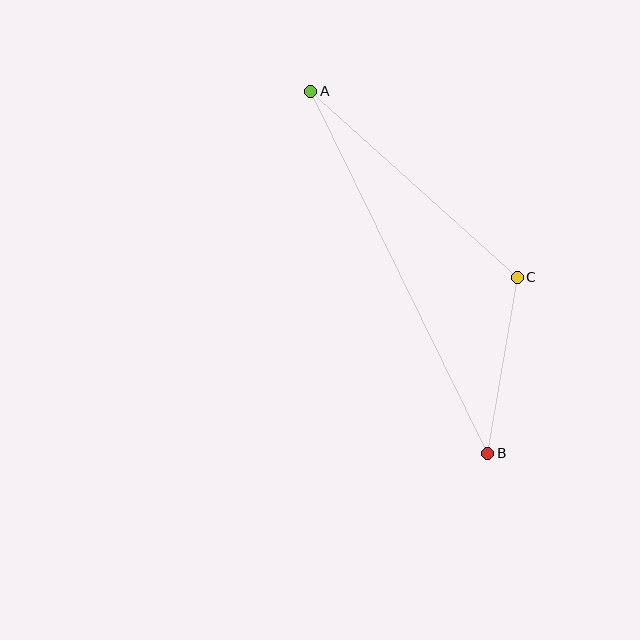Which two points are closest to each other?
Points B and C are closest to each other.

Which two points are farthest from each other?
Points A and B are farthest from each other.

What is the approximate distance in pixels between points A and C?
The distance between A and C is approximately 278 pixels.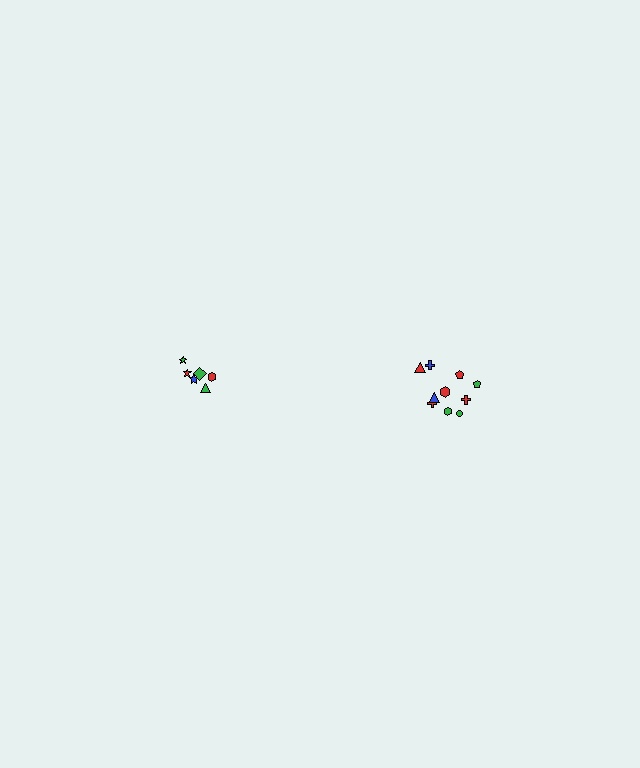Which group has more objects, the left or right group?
The right group.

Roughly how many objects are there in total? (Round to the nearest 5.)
Roughly 15 objects in total.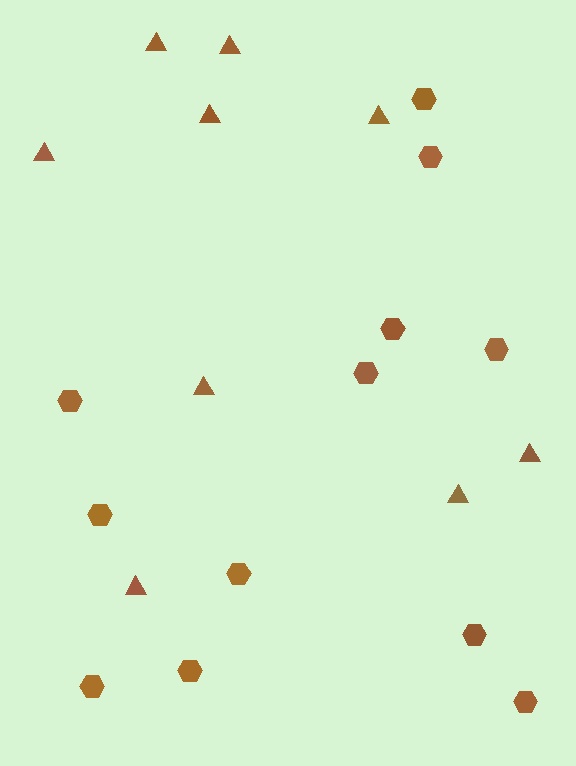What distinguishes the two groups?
There are 2 groups: one group of triangles (9) and one group of hexagons (12).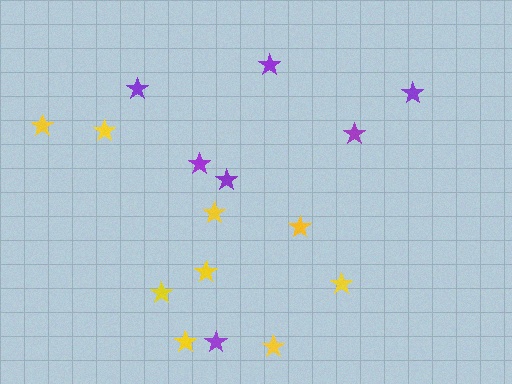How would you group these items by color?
There are 2 groups: one group of yellow stars (9) and one group of purple stars (7).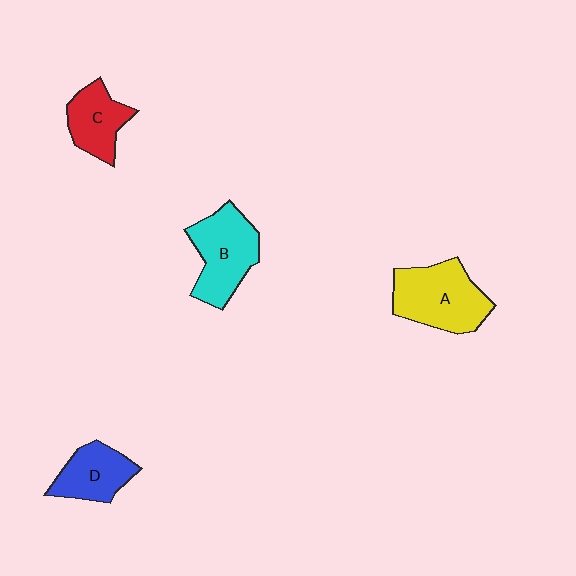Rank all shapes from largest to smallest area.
From largest to smallest: A (yellow), B (cyan), D (blue), C (red).